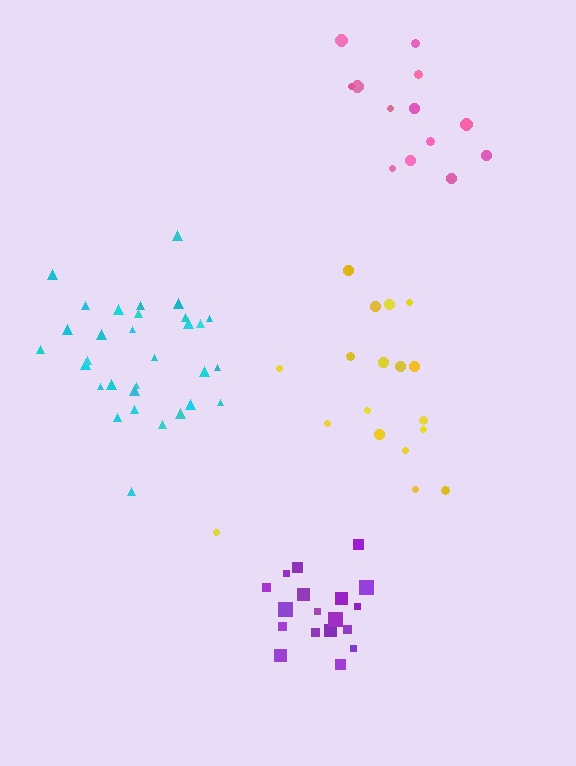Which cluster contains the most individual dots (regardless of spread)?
Cyan (31).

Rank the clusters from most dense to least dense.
cyan, purple, pink, yellow.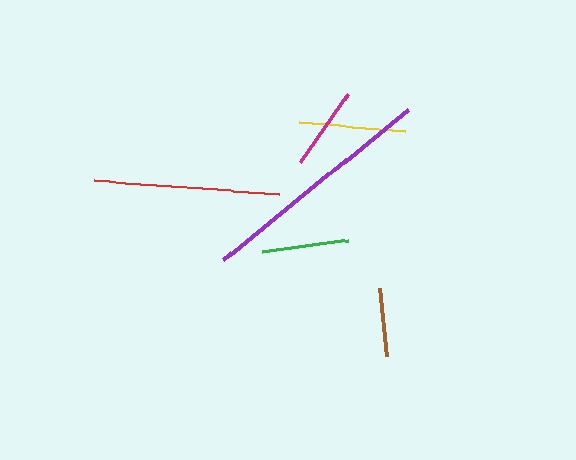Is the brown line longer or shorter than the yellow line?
The yellow line is longer than the brown line.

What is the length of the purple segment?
The purple segment is approximately 239 pixels long.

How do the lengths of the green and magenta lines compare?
The green and magenta lines are approximately the same length.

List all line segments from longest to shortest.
From longest to shortest: purple, red, yellow, green, magenta, brown.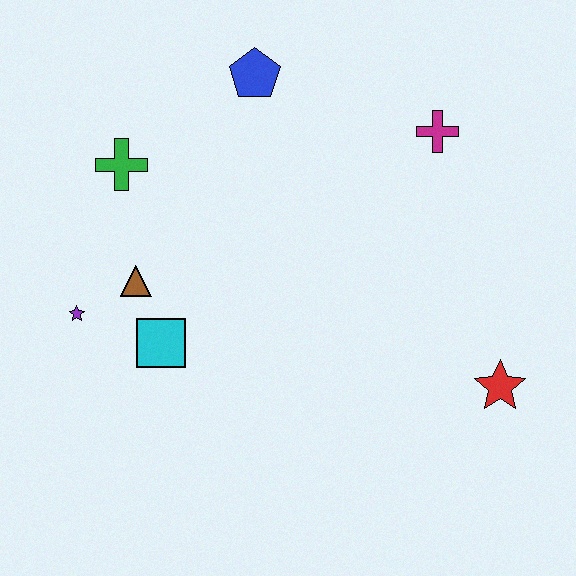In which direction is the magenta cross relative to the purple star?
The magenta cross is to the right of the purple star.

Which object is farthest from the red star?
The green cross is farthest from the red star.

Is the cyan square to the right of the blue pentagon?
No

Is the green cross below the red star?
No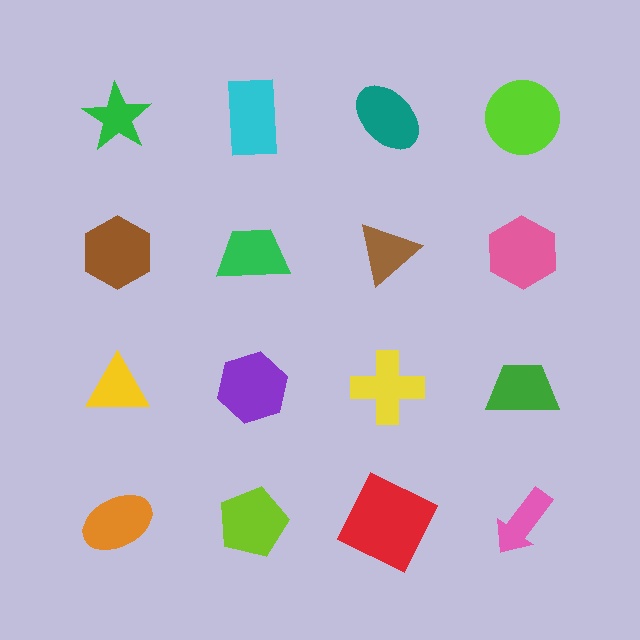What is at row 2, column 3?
A brown triangle.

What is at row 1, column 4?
A lime circle.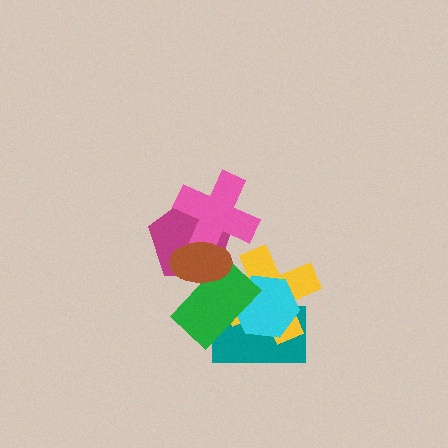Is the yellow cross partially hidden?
Yes, it is partially covered by another shape.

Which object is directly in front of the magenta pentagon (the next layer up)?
The pink cross is directly in front of the magenta pentagon.